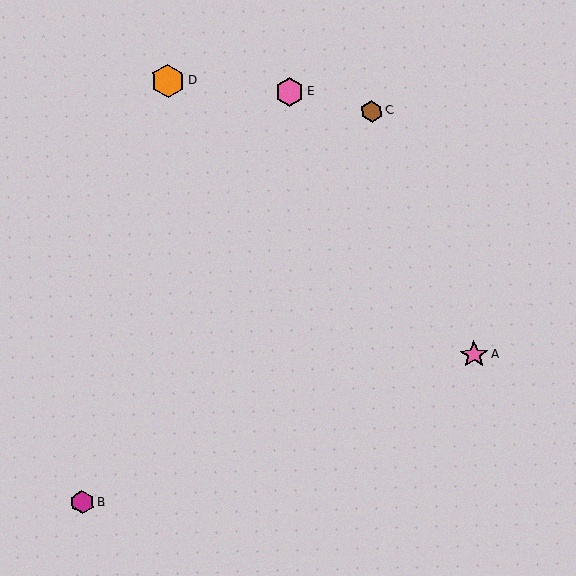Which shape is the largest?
The orange hexagon (labeled D) is the largest.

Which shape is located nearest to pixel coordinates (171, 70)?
The orange hexagon (labeled D) at (168, 81) is nearest to that location.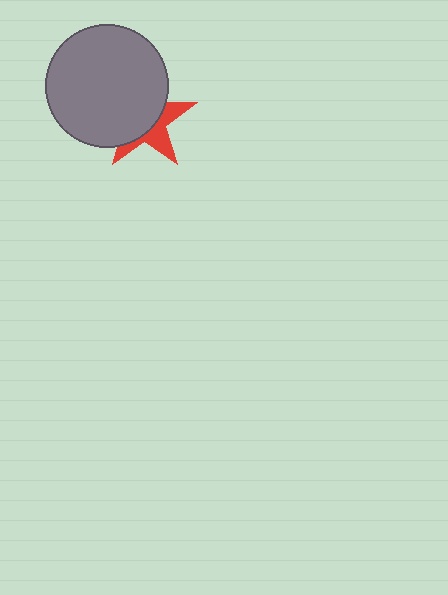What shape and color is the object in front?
The object in front is a gray circle.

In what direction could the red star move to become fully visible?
The red star could move toward the lower-right. That would shift it out from behind the gray circle entirely.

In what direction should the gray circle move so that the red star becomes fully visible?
The gray circle should move toward the upper-left. That is the shortest direction to clear the overlap and leave the red star fully visible.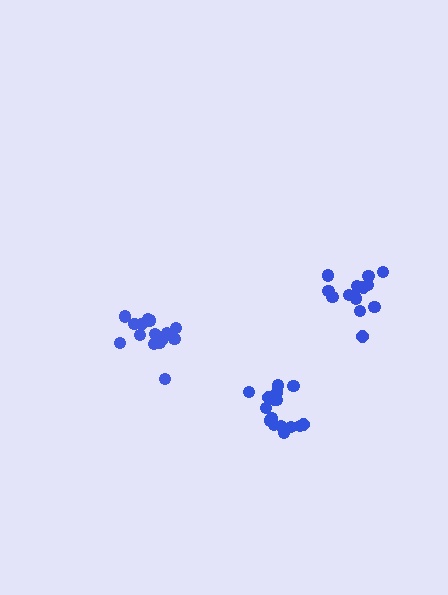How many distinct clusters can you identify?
There are 3 distinct clusters.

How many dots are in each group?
Group 1: 17 dots, Group 2: 16 dots, Group 3: 14 dots (47 total).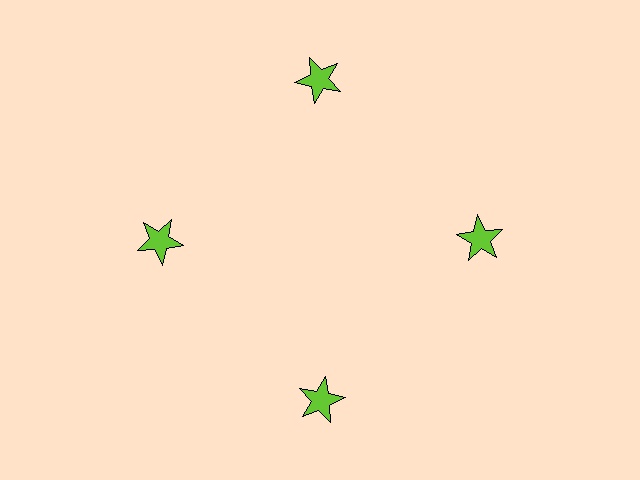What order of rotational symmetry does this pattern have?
This pattern has 4-fold rotational symmetry.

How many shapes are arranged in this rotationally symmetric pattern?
There are 4 shapes, arranged in 4 groups of 1.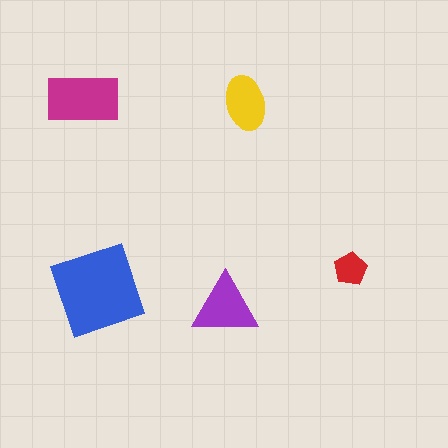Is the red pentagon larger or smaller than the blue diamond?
Smaller.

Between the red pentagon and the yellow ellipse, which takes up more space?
The yellow ellipse.